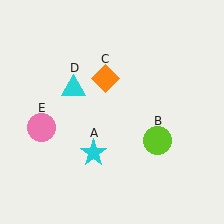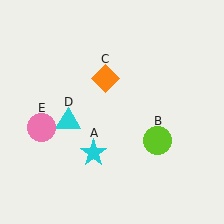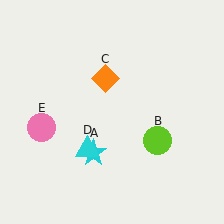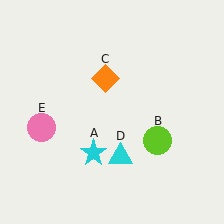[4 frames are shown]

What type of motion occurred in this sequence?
The cyan triangle (object D) rotated counterclockwise around the center of the scene.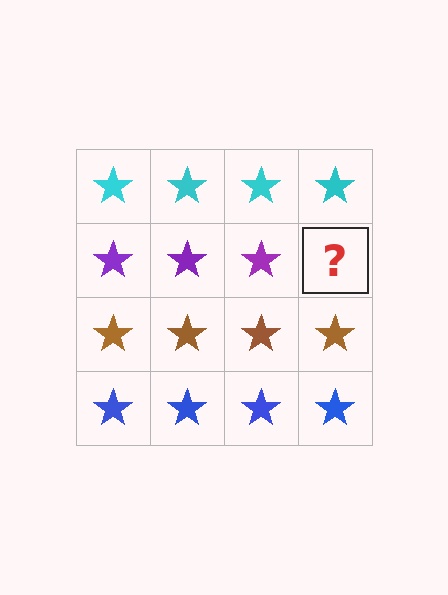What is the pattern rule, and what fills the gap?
The rule is that each row has a consistent color. The gap should be filled with a purple star.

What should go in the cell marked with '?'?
The missing cell should contain a purple star.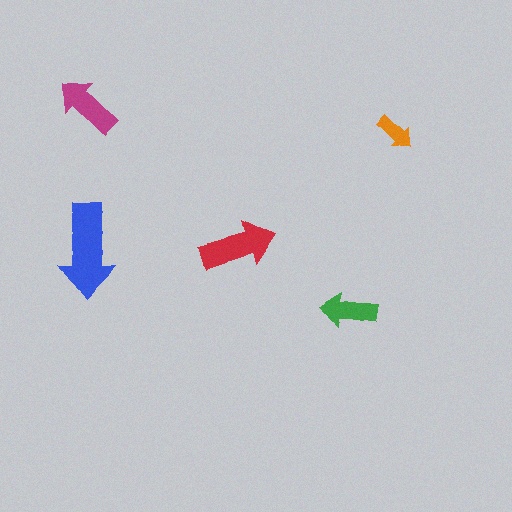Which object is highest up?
The magenta arrow is topmost.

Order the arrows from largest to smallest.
the blue one, the red one, the magenta one, the green one, the orange one.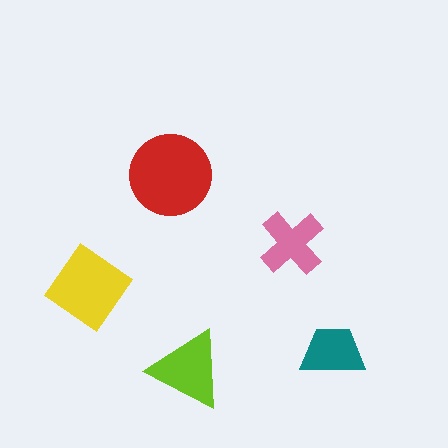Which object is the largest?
The red circle.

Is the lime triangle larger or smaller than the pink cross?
Larger.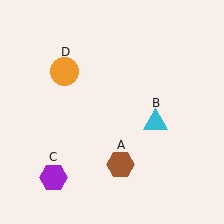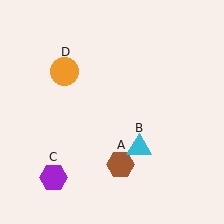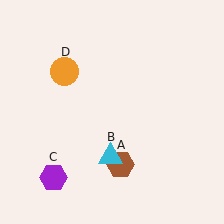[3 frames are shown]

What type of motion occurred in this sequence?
The cyan triangle (object B) rotated clockwise around the center of the scene.